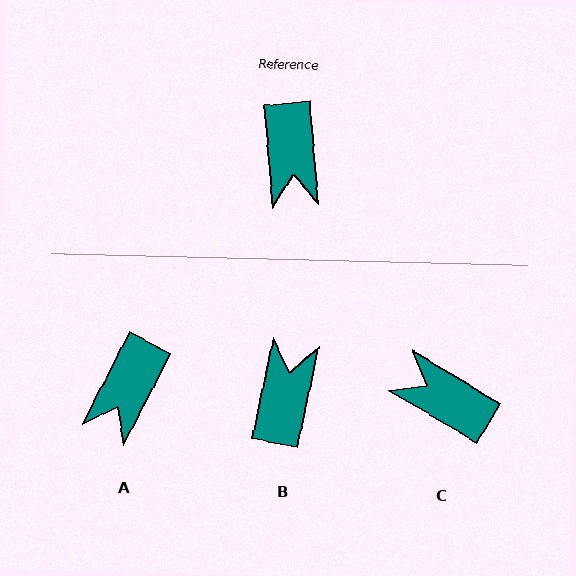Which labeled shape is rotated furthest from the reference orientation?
B, about 164 degrees away.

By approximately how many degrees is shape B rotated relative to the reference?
Approximately 164 degrees counter-clockwise.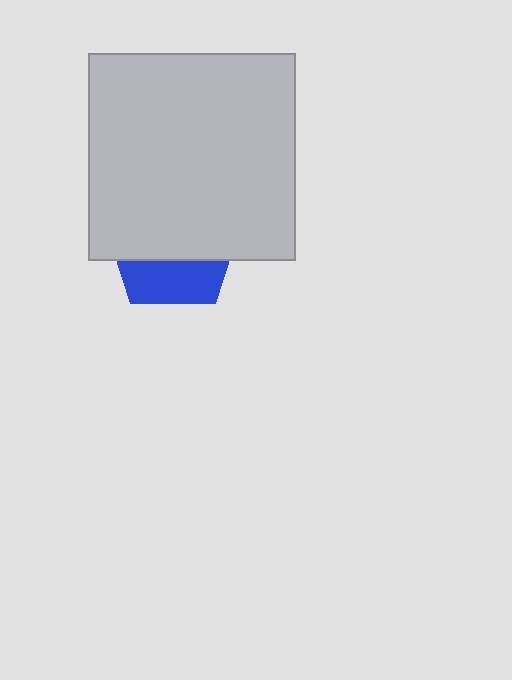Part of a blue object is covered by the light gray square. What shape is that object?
It is a pentagon.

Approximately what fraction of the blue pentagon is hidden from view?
Roughly 66% of the blue pentagon is hidden behind the light gray square.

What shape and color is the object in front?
The object in front is a light gray square.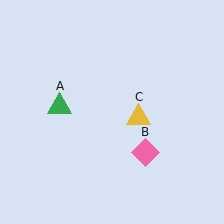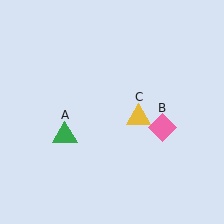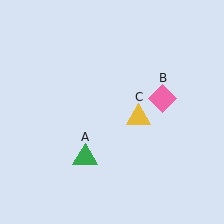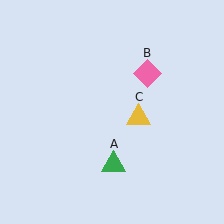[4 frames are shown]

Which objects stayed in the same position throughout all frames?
Yellow triangle (object C) remained stationary.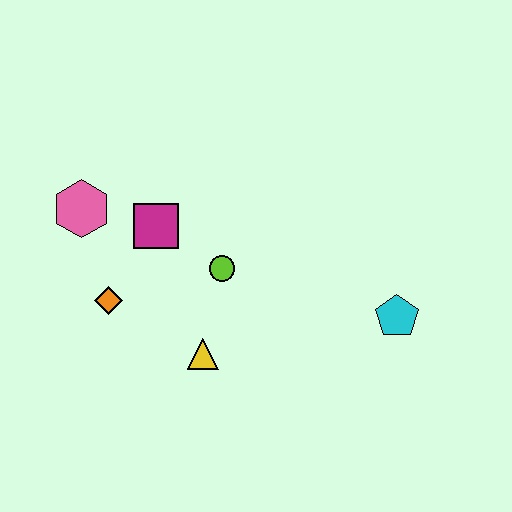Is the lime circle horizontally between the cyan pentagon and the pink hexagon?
Yes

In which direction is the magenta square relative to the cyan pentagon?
The magenta square is to the left of the cyan pentagon.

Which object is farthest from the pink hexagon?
The cyan pentagon is farthest from the pink hexagon.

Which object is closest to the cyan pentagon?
The lime circle is closest to the cyan pentagon.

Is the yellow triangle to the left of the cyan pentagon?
Yes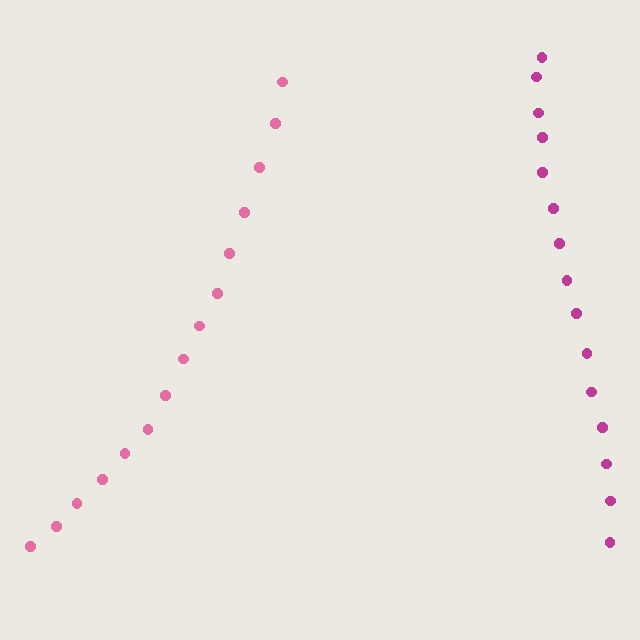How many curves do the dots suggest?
There are 2 distinct paths.